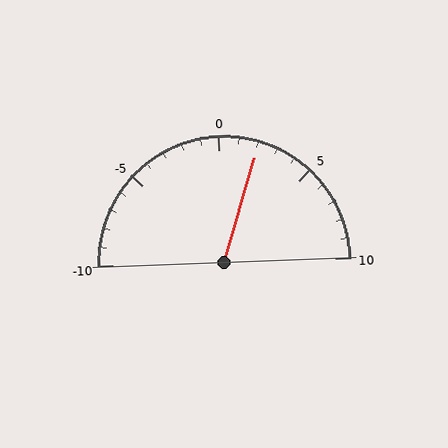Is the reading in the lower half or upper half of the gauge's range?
The reading is in the upper half of the range (-10 to 10).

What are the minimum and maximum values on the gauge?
The gauge ranges from -10 to 10.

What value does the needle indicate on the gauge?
The needle indicates approximately 2.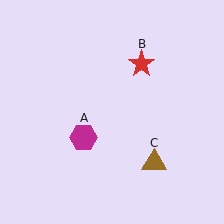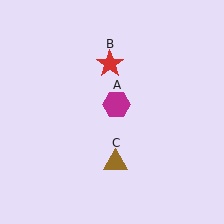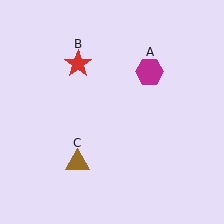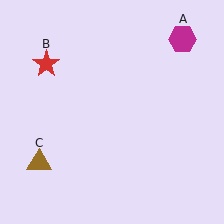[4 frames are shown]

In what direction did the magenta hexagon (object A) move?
The magenta hexagon (object A) moved up and to the right.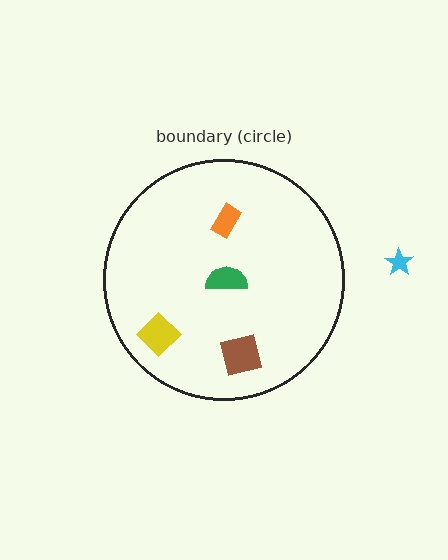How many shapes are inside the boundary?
4 inside, 1 outside.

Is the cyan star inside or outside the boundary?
Outside.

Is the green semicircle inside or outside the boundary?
Inside.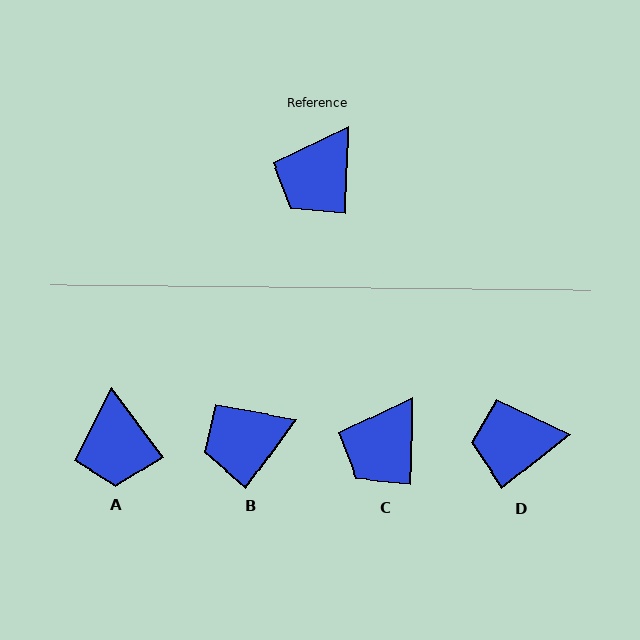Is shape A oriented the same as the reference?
No, it is off by about 37 degrees.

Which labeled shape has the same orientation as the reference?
C.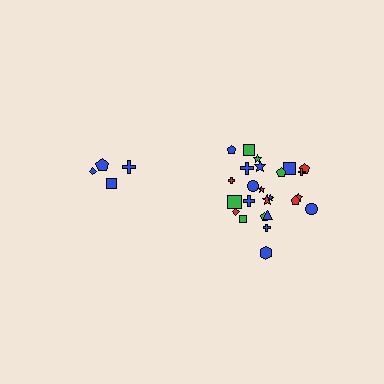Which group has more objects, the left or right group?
The right group.